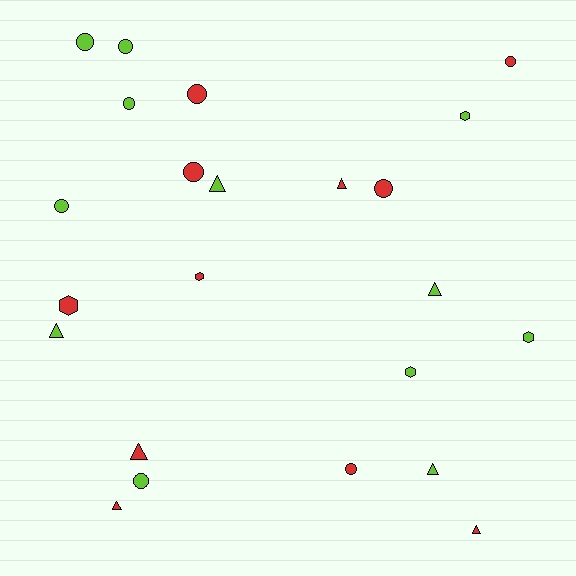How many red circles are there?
There are 5 red circles.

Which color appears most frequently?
Lime, with 12 objects.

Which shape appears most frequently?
Circle, with 10 objects.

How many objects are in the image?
There are 23 objects.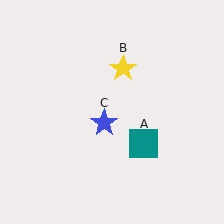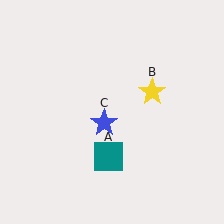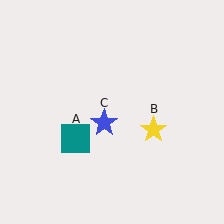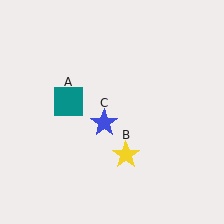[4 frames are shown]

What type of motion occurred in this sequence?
The teal square (object A), yellow star (object B) rotated clockwise around the center of the scene.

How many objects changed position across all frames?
2 objects changed position: teal square (object A), yellow star (object B).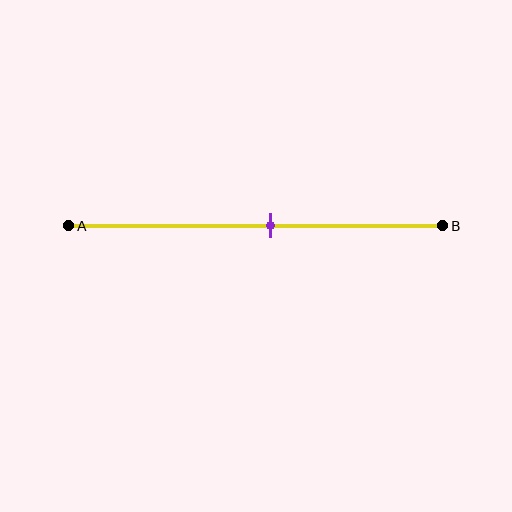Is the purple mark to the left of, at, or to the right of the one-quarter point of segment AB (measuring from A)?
The purple mark is to the right of the one-quarter point of segment AB.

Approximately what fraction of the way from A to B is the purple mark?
The purple mark is approximately 55% of the way from A to B.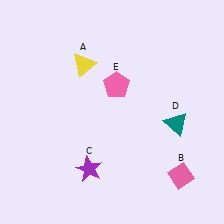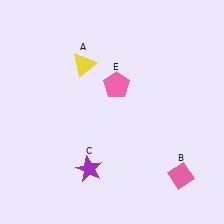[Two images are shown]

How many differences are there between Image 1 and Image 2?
There is 1 difference between the two images.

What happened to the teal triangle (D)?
The teal triangle (D) was removed in Image 2. It was in the bottom-right area of Image 1.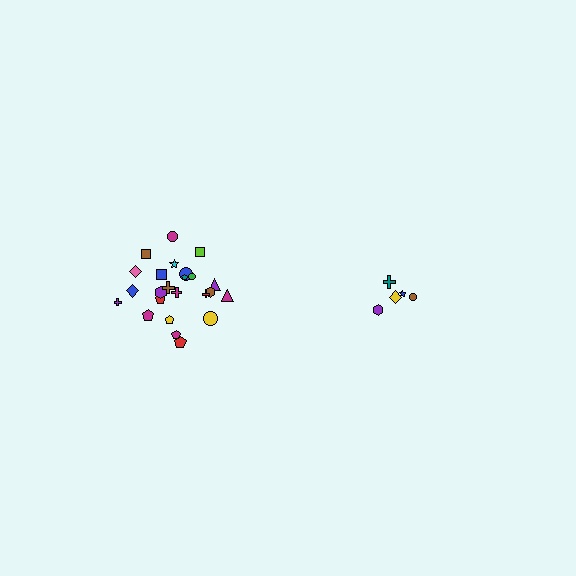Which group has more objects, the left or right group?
The left group.